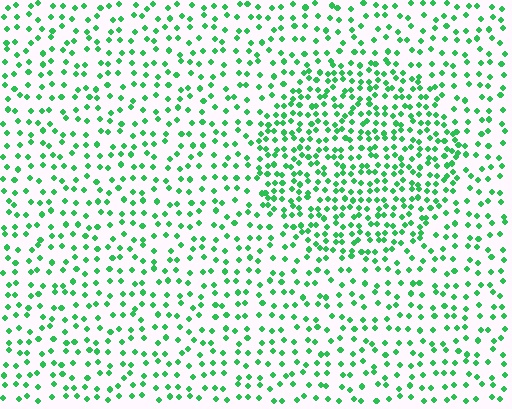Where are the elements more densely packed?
The elements are more densely packed inside the circle boundary.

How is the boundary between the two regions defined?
The boundary is defined by a change in element density (approximately 1.9x ratio). All elements are the same color, size, and shape.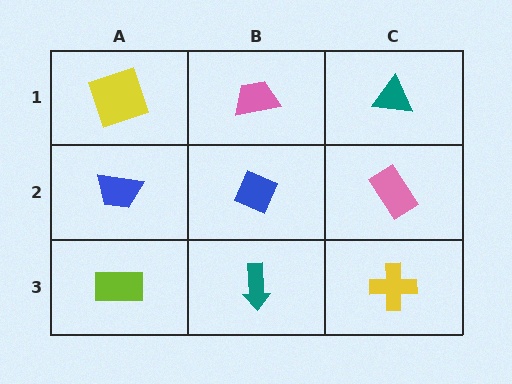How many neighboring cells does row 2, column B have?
4.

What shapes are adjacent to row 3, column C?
A pink rectangle (row 2, column C), a teal arrow (row 3, column B).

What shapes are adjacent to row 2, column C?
A teal triangle (row 1, column C), a yellow cross (row 3, column C), a blue diamond (row 2, column B).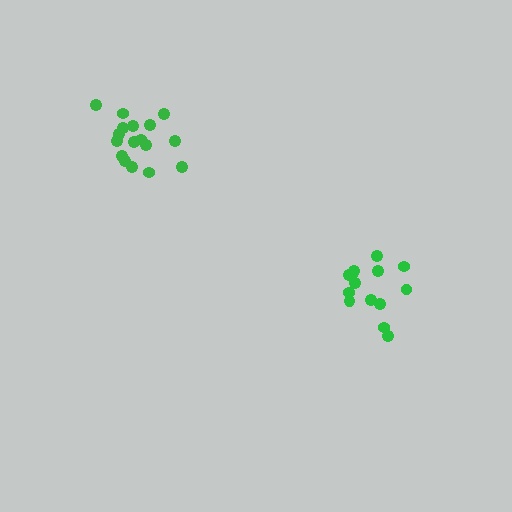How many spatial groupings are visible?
There are 2 spatial groupings.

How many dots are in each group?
Group 1: 14 dots, Group 2: 17 dots (31 total).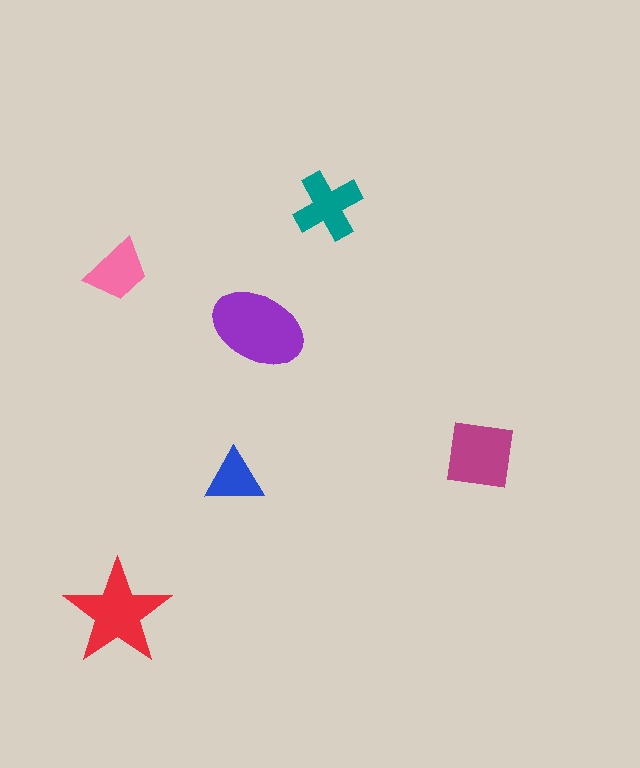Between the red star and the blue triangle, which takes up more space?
The red star.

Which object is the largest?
The purple ellipse.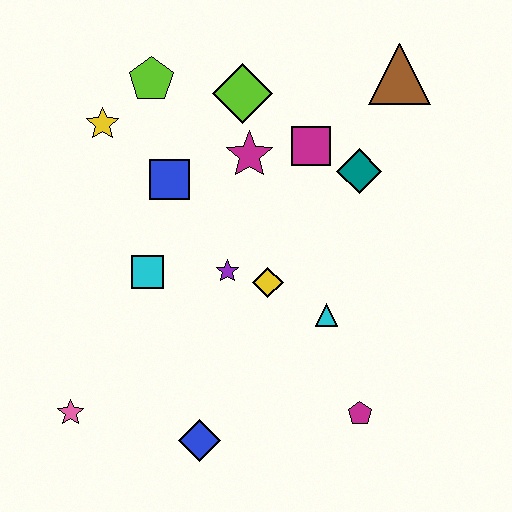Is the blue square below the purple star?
No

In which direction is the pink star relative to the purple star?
The pink star is to the left of the purple star.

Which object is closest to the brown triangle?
The teal diamond is closest to the brown triangle.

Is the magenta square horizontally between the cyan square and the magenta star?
No